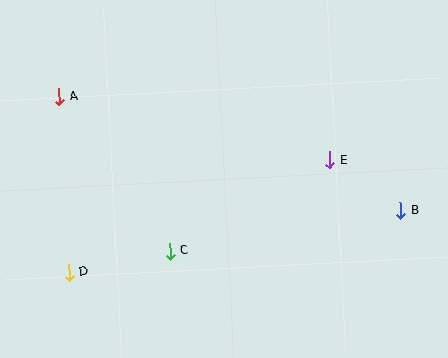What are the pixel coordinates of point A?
Point A is at (59, 97).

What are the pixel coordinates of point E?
Point E is at (330, 160).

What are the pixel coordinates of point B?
Point B is at (401, 210).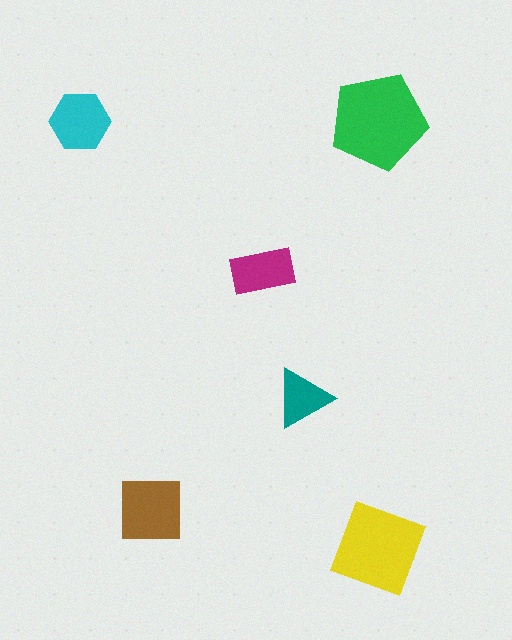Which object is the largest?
The green pentagon.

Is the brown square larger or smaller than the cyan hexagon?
Larger.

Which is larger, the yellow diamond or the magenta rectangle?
The yellow diamond.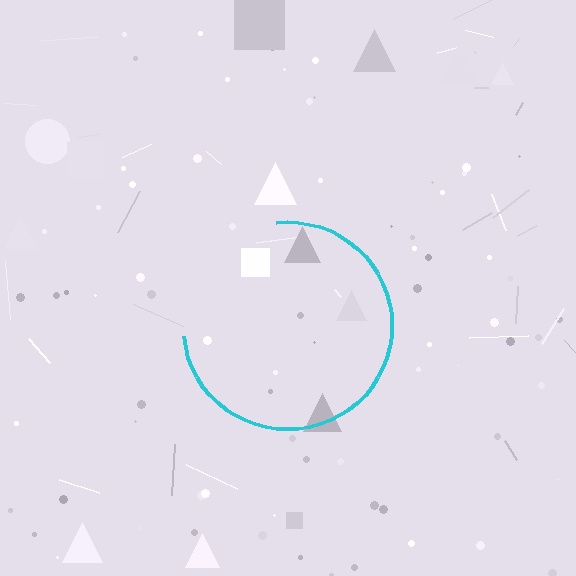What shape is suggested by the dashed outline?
The dashed outline suggests a circle.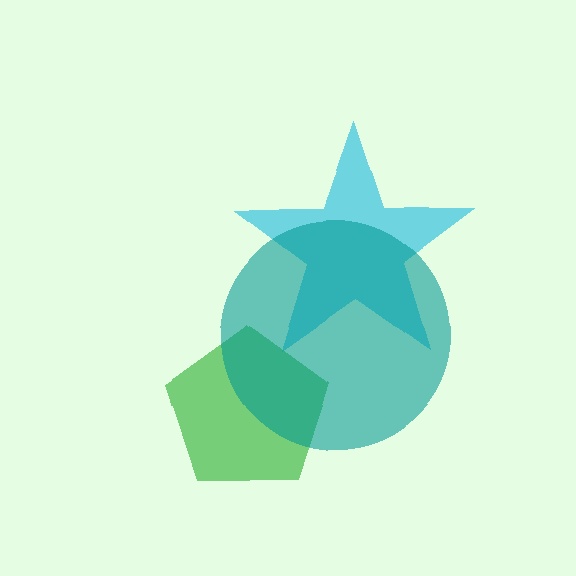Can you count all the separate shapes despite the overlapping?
Yes, there are 3 separate shapes.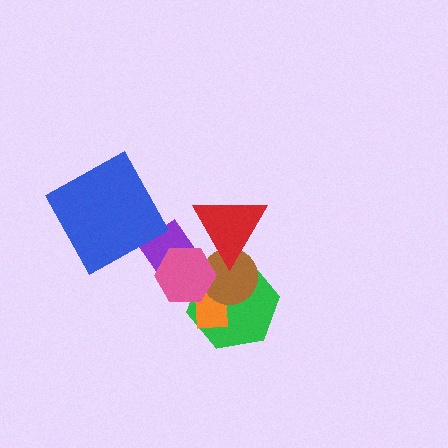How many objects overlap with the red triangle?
4 objects overlap with the red triangle.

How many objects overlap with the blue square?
0 objects overlap with the blue square.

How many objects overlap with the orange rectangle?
3 objects overlap with the orange rectangle.